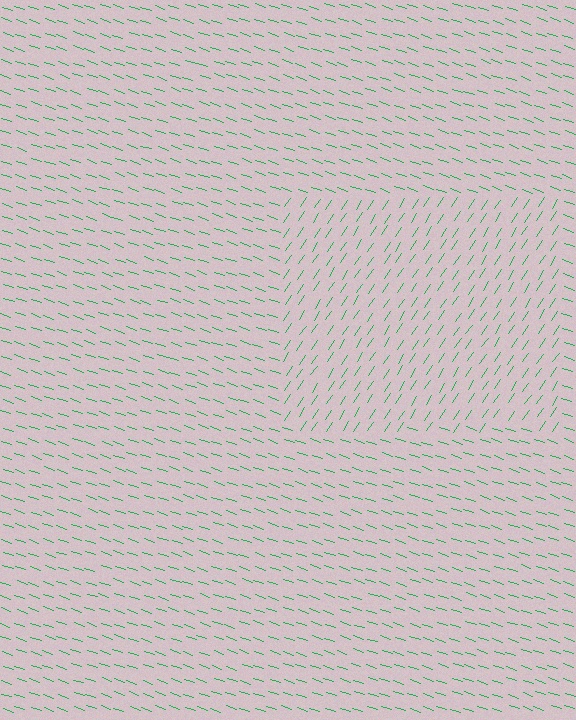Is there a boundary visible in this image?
Yes, there is a texture boundary formed by a change in line orientation.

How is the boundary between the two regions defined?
The boundary is defined purely by a change in line orientation (approximately 75 degrees difference). All lines are the same color and thickness.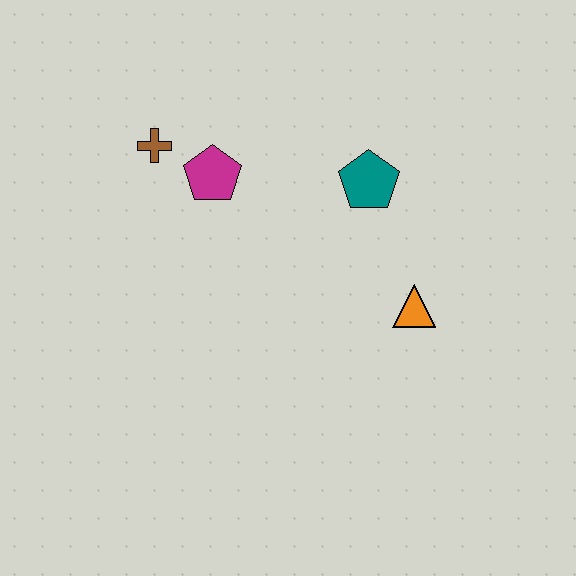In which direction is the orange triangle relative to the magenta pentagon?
The orange triangle is to the right of the magenta pentagon.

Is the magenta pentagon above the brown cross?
No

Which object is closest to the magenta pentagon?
The brown cross is closest to the magenta pentagon.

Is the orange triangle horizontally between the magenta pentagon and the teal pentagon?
No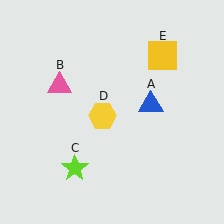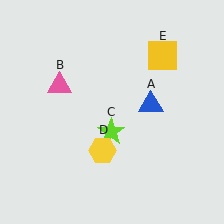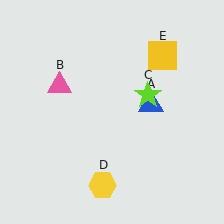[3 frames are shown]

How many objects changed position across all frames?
2 objects changed position: lime star (object C), yellow hexagon (object D).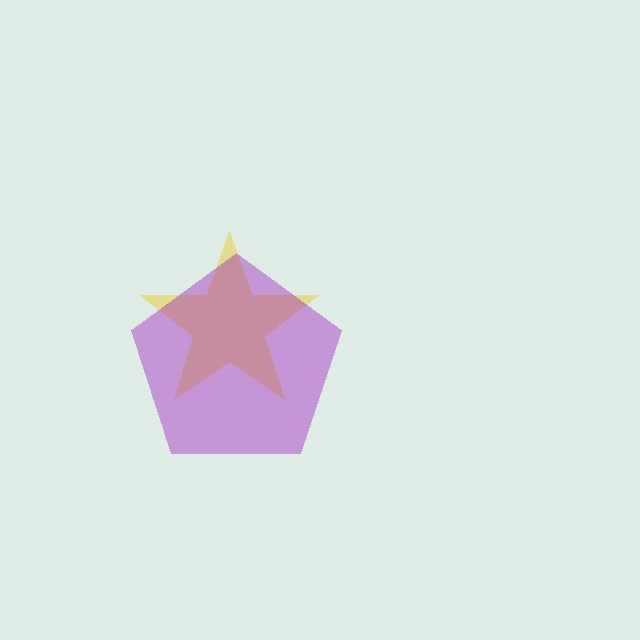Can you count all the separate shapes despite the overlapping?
Yes, there are 2 separate shapes.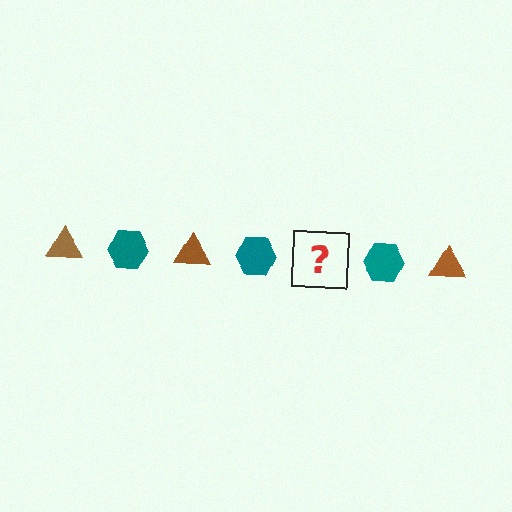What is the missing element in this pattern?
The missing element is a brown triangle.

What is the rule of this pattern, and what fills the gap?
The rule is that the pattern alternates between brown triangle and teal hexagon. The gap should be filled with a brown triangle.